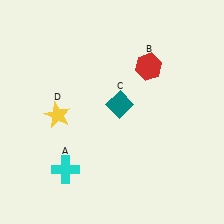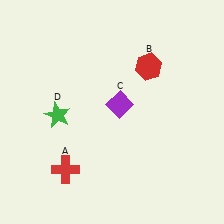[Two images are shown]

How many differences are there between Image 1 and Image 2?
There are 3 differences between the two images.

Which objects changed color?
A changed from cyan to red. C changed from teal to purple. D changed from yellow to green.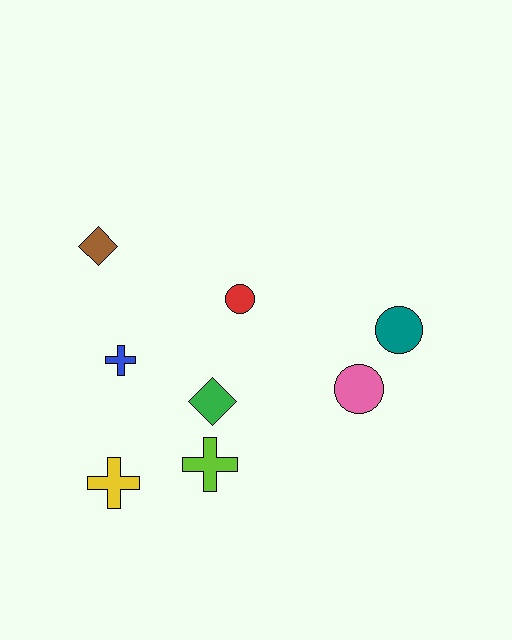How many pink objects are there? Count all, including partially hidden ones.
There is 1 pink object.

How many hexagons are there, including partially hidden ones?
There are no hexagons.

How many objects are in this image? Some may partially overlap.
There are 8 objects.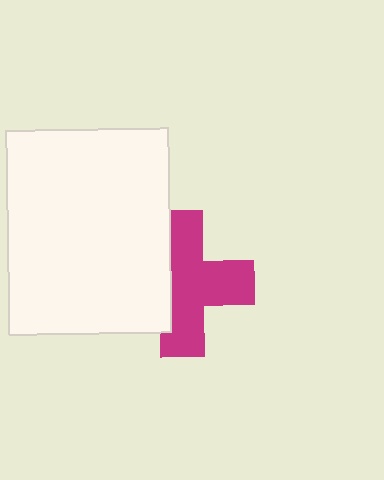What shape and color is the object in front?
The object in front is a white rectangle.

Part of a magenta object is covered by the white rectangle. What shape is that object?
It is a cross.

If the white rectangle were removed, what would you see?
You would see the complete magenta cross.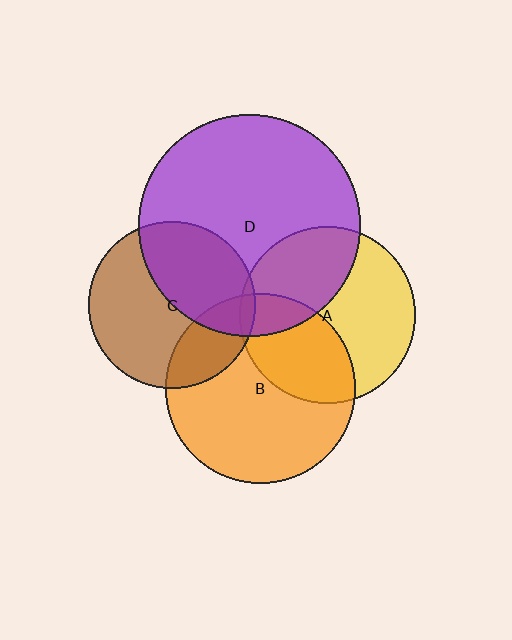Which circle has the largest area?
Circle D (purple).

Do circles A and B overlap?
Yes.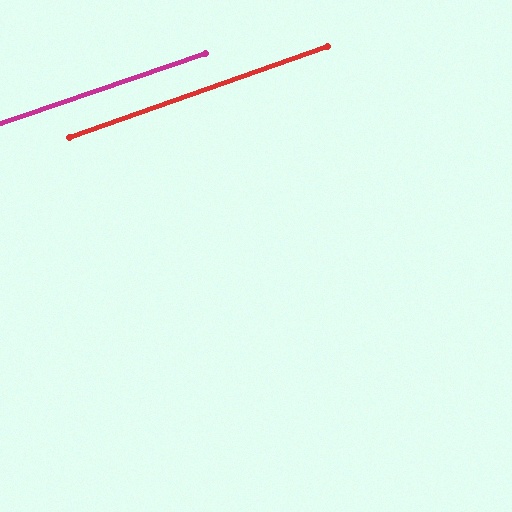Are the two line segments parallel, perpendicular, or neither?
Parallel — their directions differ by only 0.7°.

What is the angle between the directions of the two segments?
Approximately 1 degree.